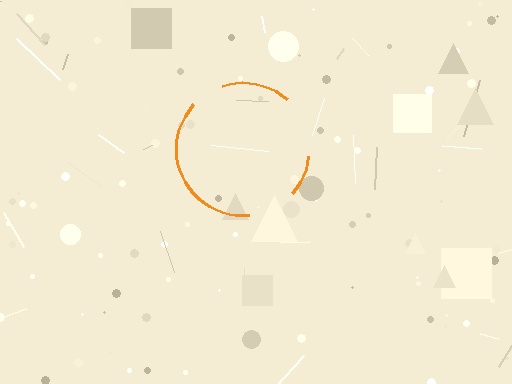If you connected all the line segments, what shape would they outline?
They would outline a circle.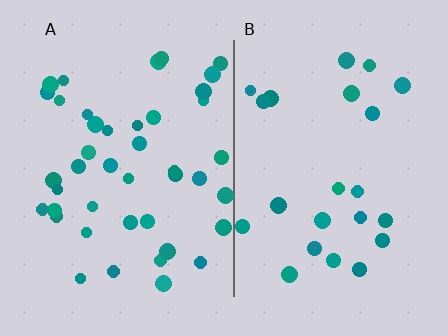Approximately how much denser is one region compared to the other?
Approximately 1.8× — region A over region B.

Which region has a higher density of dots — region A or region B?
A (the left).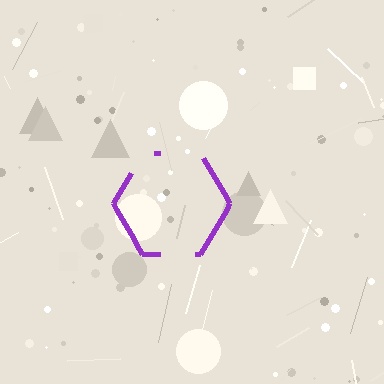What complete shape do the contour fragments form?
The contour fragments form a hexagon.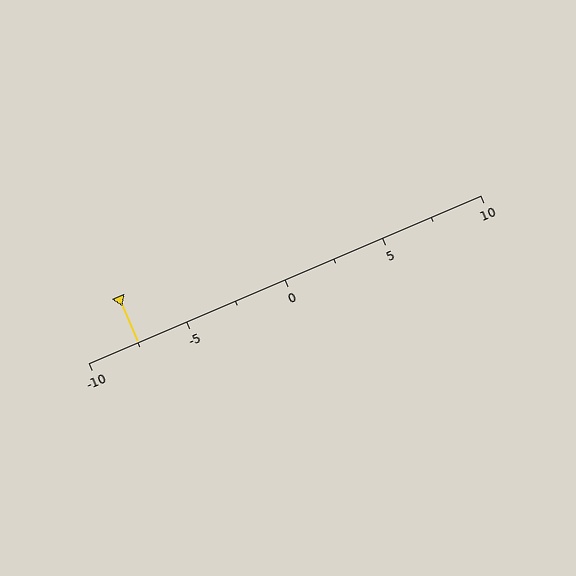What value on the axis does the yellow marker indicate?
The marker indicates approximately -7.5.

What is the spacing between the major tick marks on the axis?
The major ticks are spaced 5 apart.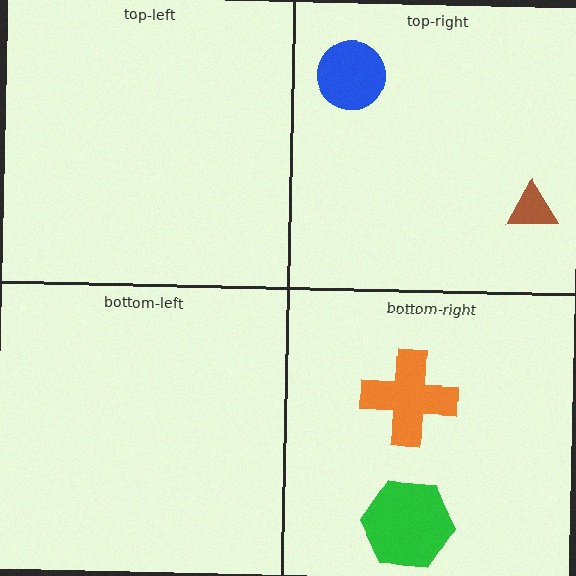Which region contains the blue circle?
The top-right region.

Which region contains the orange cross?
The bottom-right region.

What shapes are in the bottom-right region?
The green hexagon, the orange cross.